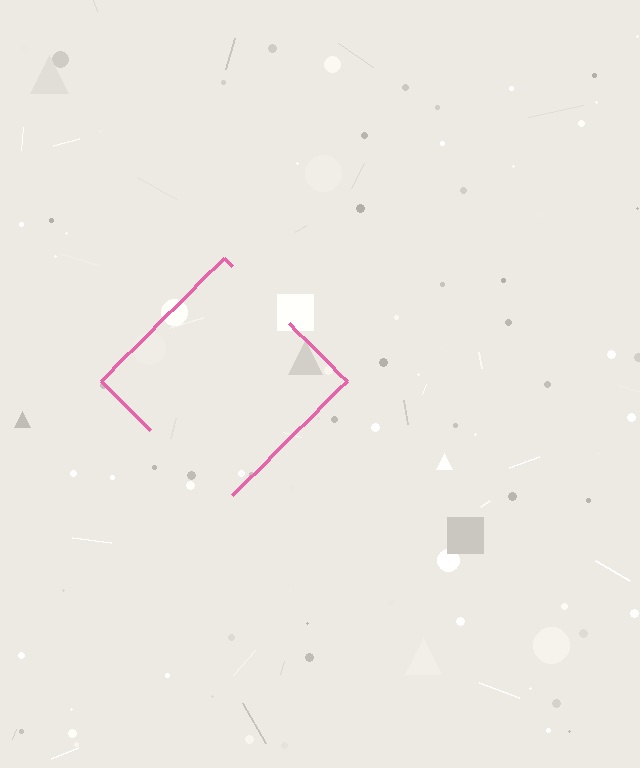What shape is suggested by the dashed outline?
The dashed outline suggests a diamond.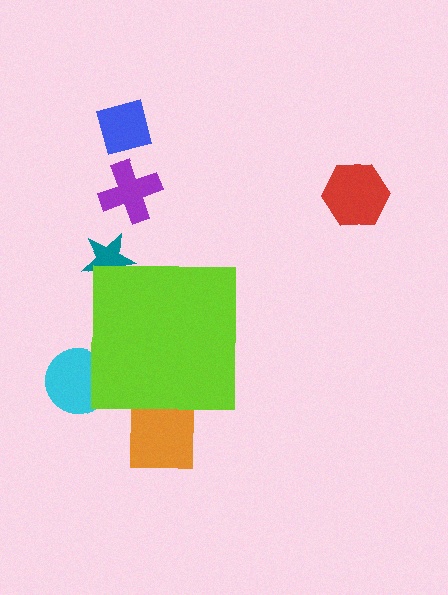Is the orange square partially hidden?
Yes, the orange square is partially hidden behind the lime square.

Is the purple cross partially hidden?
No, the purple cross is fully visible.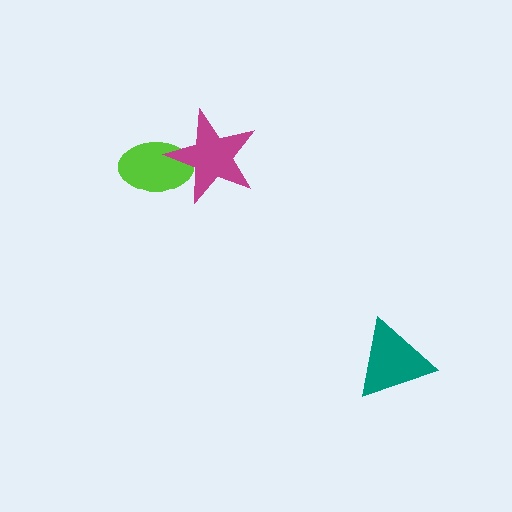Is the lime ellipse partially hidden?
Yes, it is partially covered by another shape.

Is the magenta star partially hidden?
No, no other shape covers it.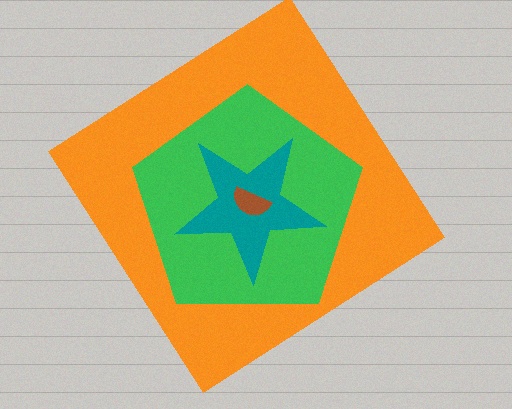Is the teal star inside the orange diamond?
Yes.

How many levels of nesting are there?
4.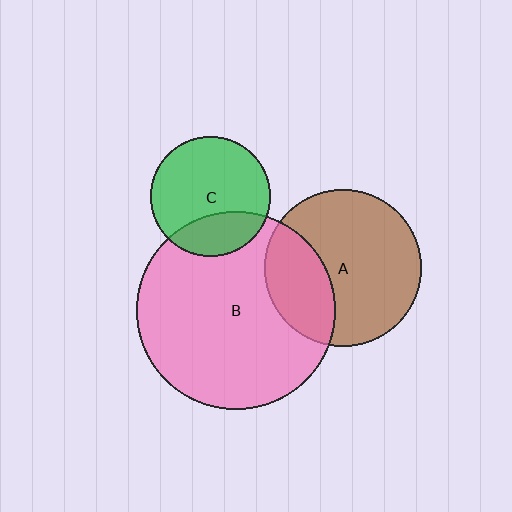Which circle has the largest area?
Circle B (pink).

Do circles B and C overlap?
Yes.